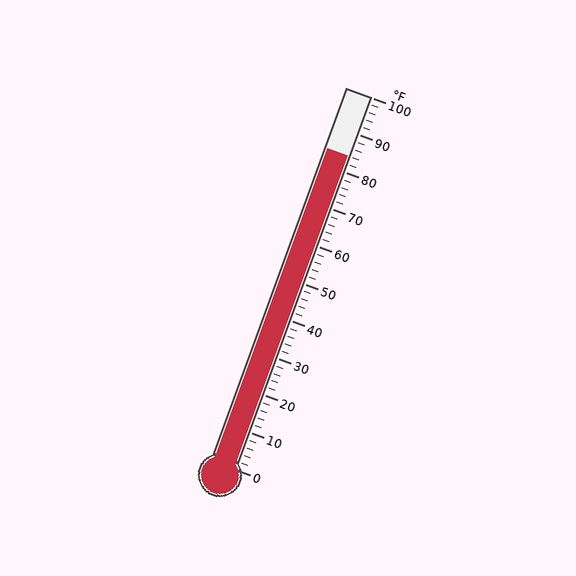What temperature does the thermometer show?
The thermometer shows approximately 84°F.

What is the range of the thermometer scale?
The thermometer scale ranges from 0°F to 100°F.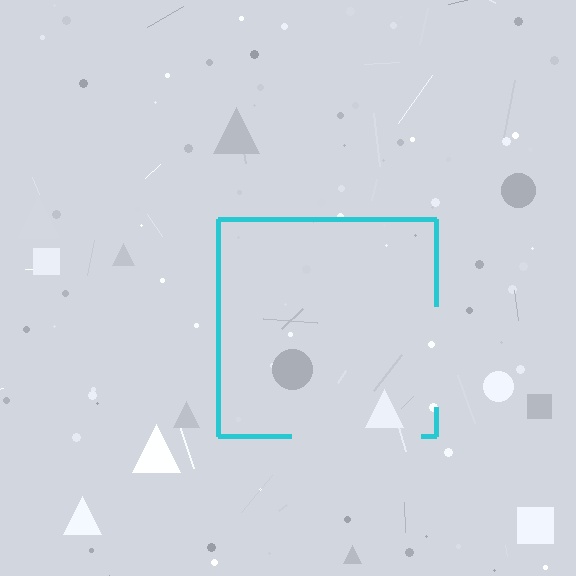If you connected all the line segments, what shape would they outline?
They would outline a square.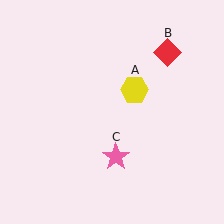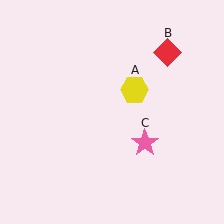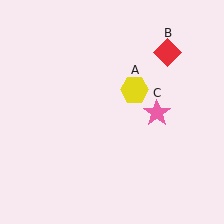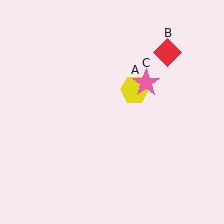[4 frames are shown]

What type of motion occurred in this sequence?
The pink star (object C) rotated counterclockwise around the center of the scene.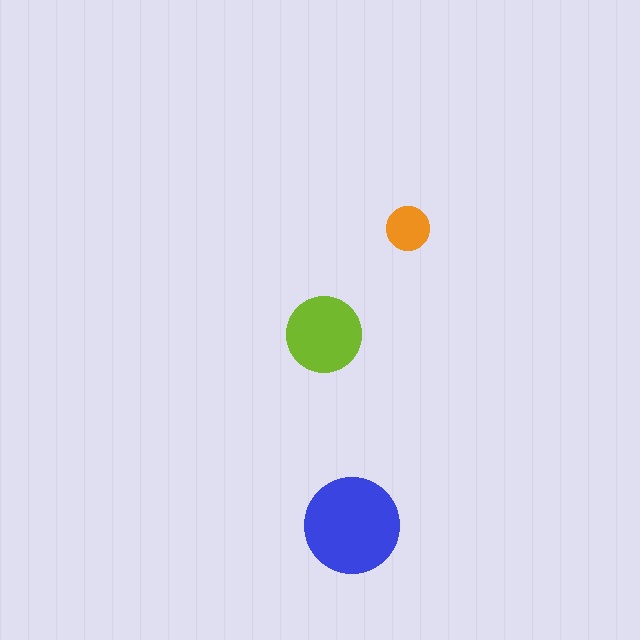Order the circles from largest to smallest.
the blue one, the lime one, the orange one.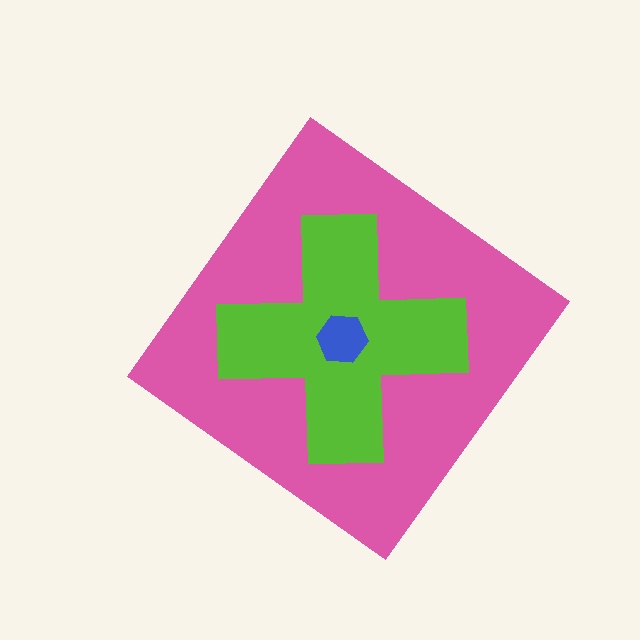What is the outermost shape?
The pink diamond.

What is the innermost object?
The blue hexagon.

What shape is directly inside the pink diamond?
The lime cross.